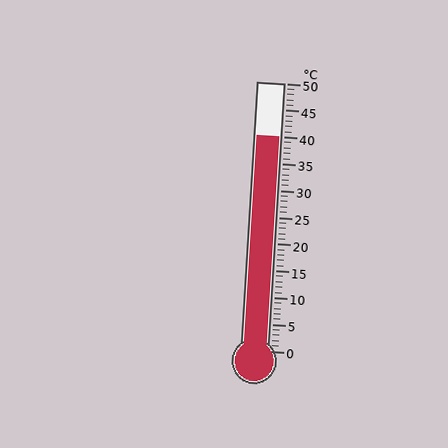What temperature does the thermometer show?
The thermometer shows approximately 40°C.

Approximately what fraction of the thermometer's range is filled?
The thermometer is filled to approximately 80% of its range.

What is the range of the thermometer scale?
The thermometer scale ranges from 0°C to 50°C.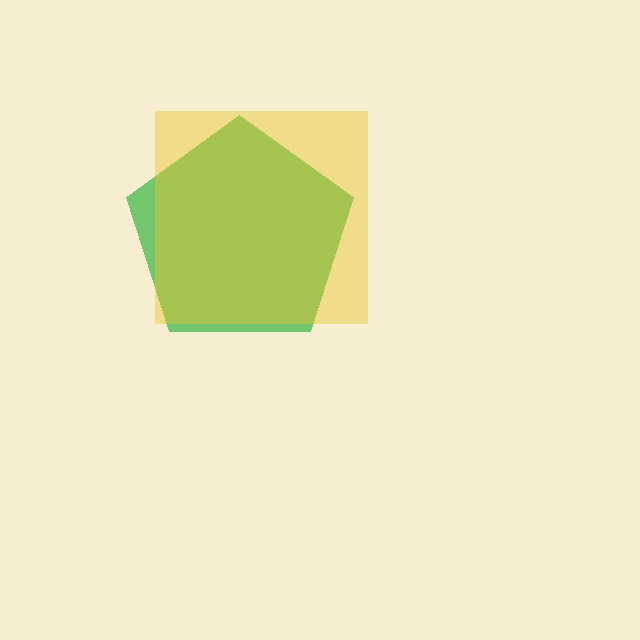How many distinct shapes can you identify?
There are 2 distinct shapes: a green pentagon, a yellow square.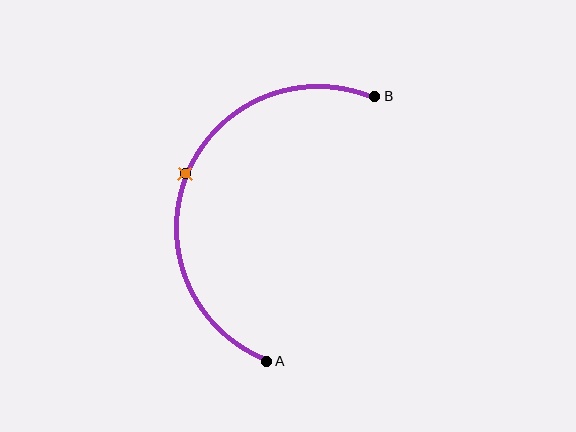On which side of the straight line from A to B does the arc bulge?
The arc bulges to the left of the straight line connecting A and B.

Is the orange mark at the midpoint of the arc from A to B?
Yes. The orange mark lies on the arc at equal arc-length from both A and B — it is the arc midpoint.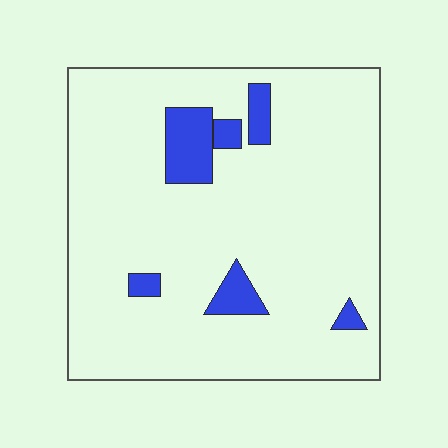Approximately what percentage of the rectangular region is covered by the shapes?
Approximately 10%.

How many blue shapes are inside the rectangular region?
6.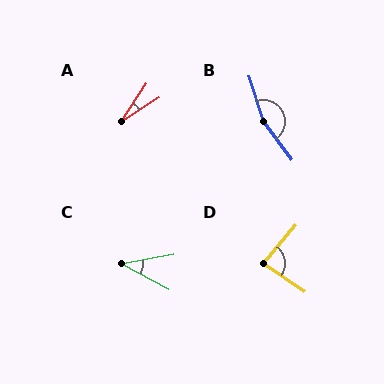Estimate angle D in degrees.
Approximately 84 degrees.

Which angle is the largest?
B, at approximately 162 degrees.